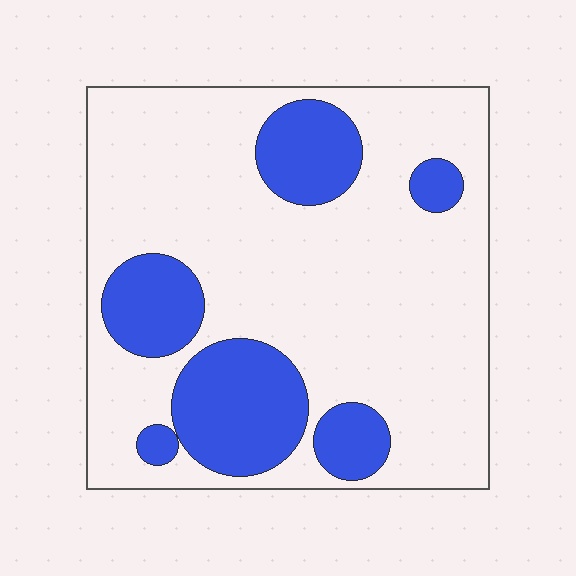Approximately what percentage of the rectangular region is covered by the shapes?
Approximately 25%.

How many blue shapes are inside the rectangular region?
6.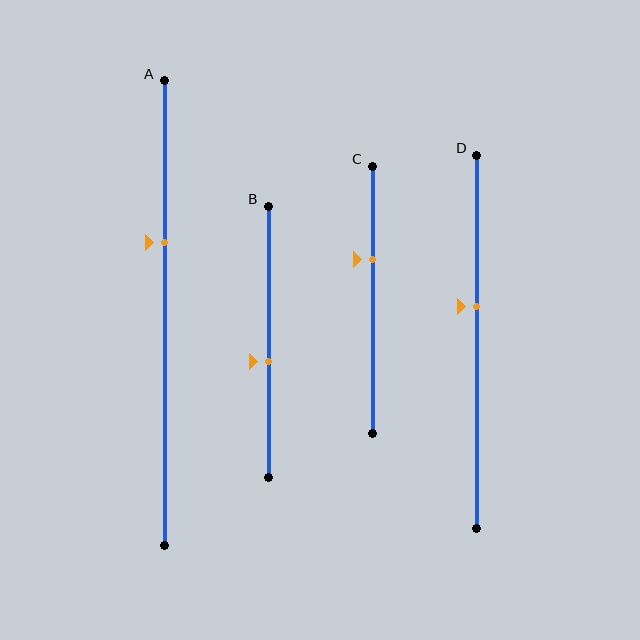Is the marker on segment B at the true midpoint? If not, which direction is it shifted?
No, the marker on segment B is shifted downward by about 7% of the segment length.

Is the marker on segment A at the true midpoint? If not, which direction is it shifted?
No, the marker on segment A is shifted upward by about 15% of the segment length.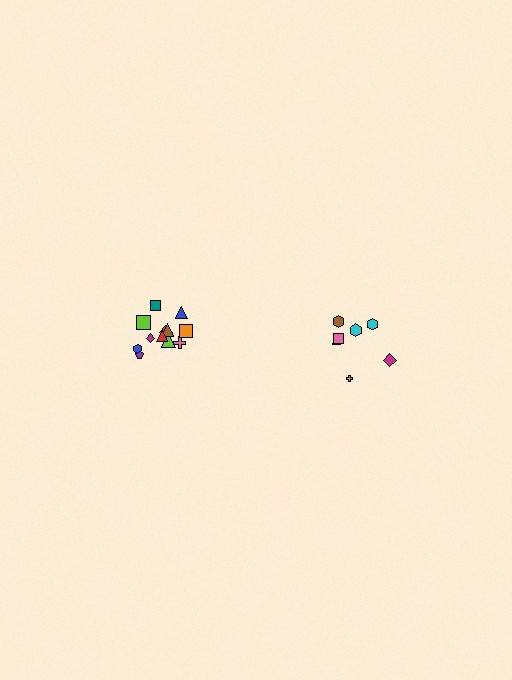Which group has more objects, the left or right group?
The left group.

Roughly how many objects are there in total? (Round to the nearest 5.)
Roughly 20 objects in total.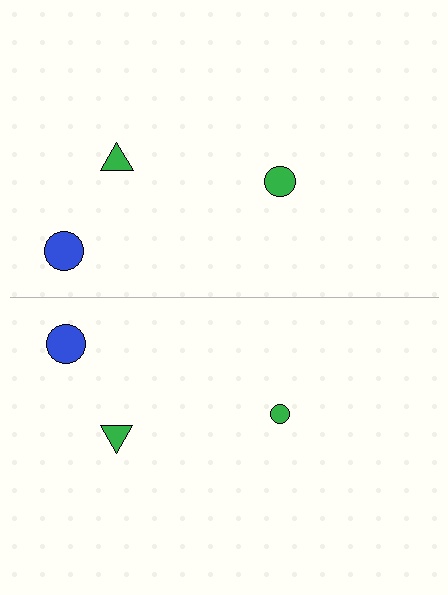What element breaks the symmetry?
The green circle on the bottom side has a different size than its mirror counterpart.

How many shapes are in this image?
There are 6 shapes in this image.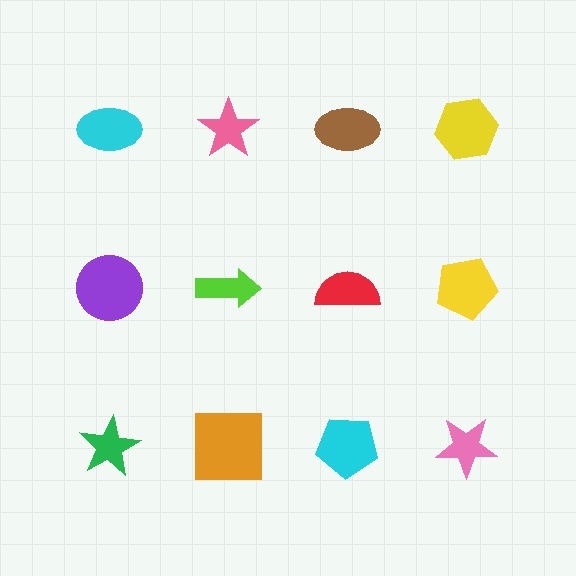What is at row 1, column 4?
A yellow hexagon.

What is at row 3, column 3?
A cyan pentagon.